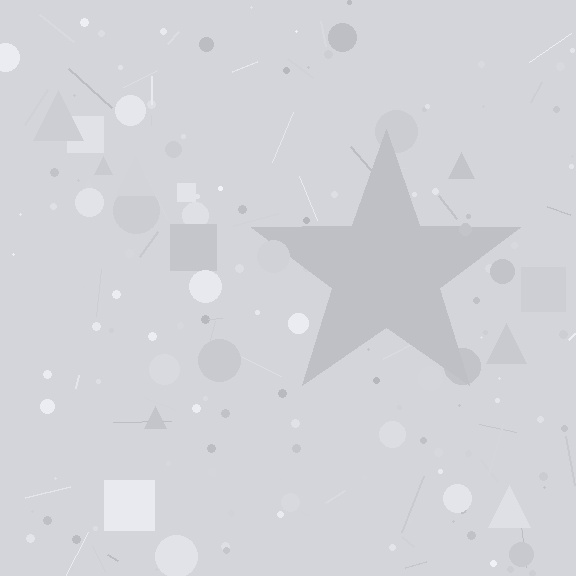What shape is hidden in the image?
A star is hidden in the image.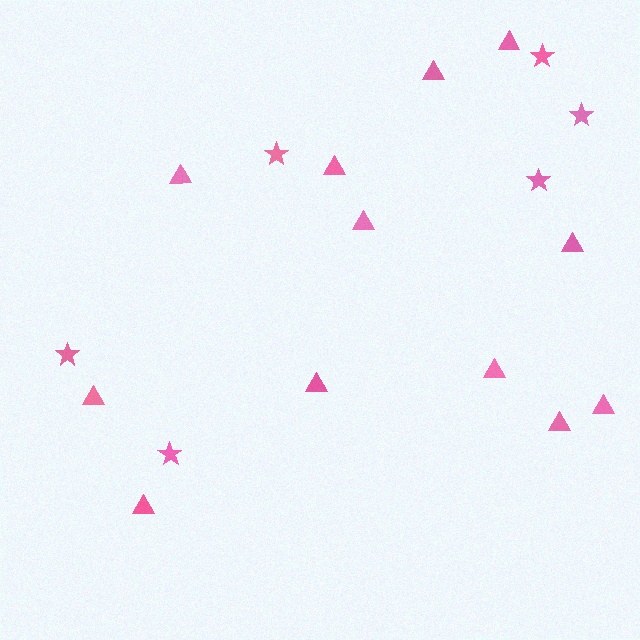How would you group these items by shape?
There are 2 groups: one group of stars (6) and one group of triangles (12).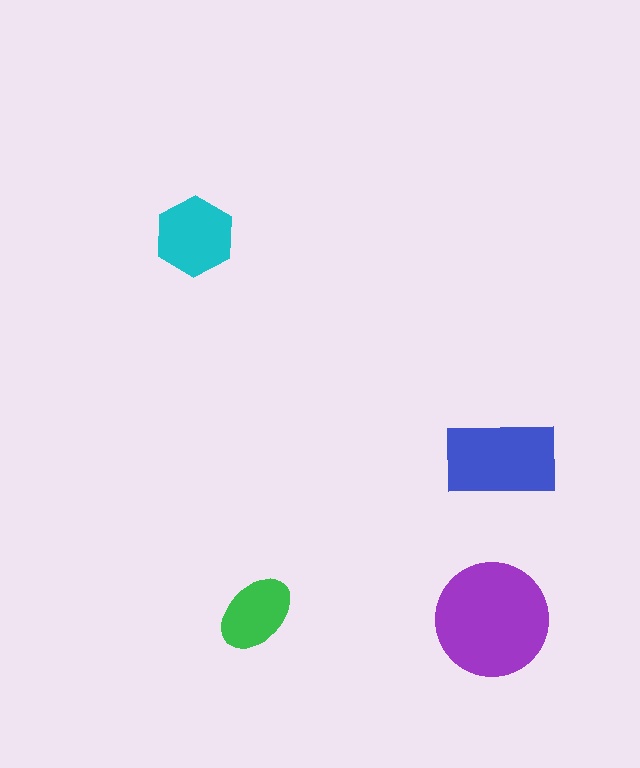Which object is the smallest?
The green ellipse.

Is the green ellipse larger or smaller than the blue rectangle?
Smaller.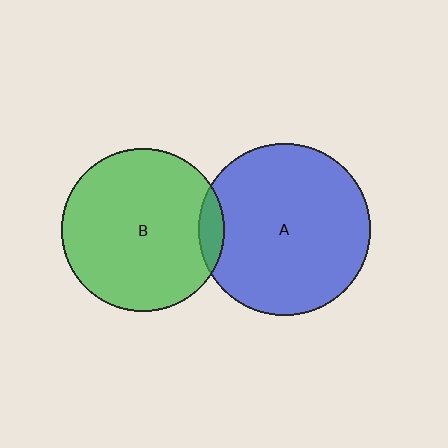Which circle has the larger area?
Circle A (blue).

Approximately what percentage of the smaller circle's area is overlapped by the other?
Approximately 10%.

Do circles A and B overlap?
Yes.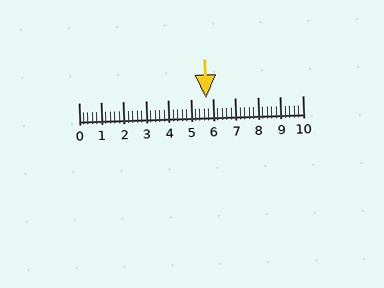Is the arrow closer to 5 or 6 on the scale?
The arrow is closer to 6.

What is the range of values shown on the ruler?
The ruler shows values from 0 to 10.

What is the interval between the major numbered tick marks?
The major tick marks are spaced 1 units apart.